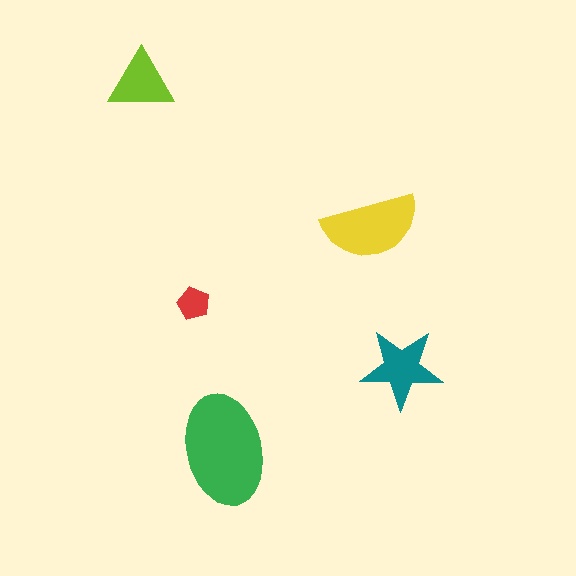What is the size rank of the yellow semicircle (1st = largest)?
2nd.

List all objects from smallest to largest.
The red pentagon, the lime triangle, the teal star, the yellow semicircle, the green ellipse.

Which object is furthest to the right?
The teal star is rightmost.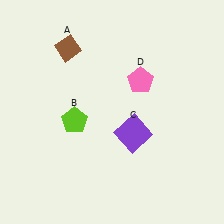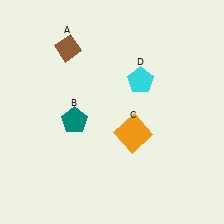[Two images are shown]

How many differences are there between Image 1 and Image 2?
There are 3 differences between the two images.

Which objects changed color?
B changed from lime to teal. C changed from purple to orange. D changed from pink to cyan.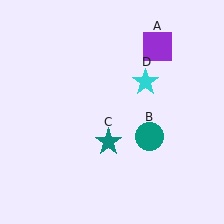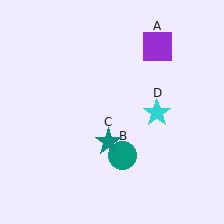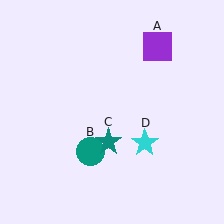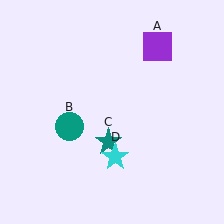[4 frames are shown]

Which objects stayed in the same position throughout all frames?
Purple square (object A) and teal star (object C) remained stationary.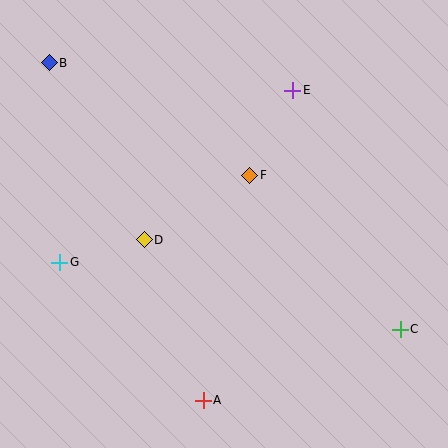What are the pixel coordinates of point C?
Point C is at (400, 329).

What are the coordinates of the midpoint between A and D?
The midpoint between A and D is at (174, 320).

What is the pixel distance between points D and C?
The distance between D and C is 271 pixels.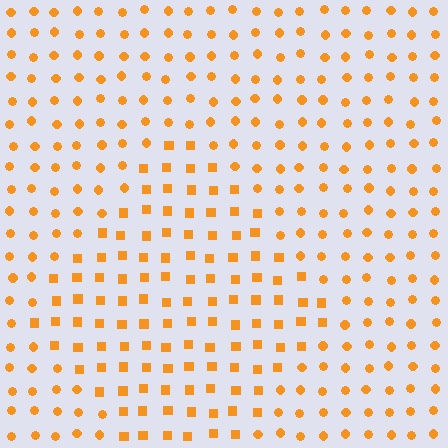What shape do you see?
I see a diamond.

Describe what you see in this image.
The image is filled with small orange elements arranged in a uniform grid. A diamond-shaped region contains squares, while the surrounding area contains circles. The boundary is defined purely by the change in element shape.